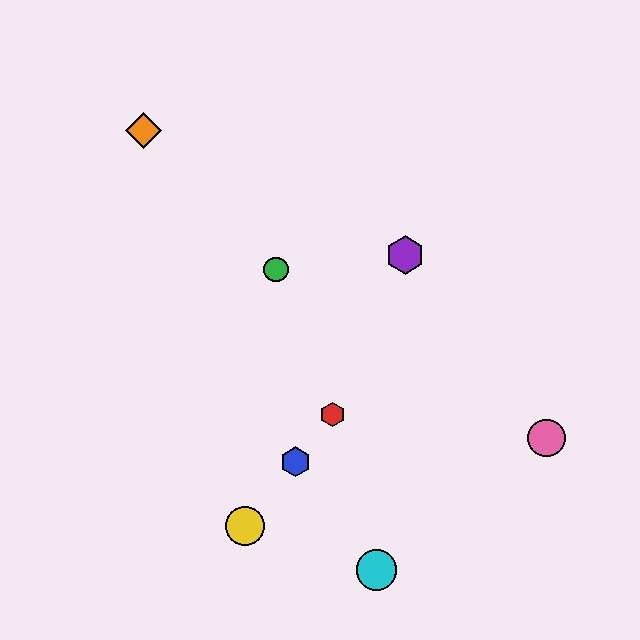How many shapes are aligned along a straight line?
3 shapes (the red hexagon, the blue hexagon, the yellow circle) are aligned along a straight line.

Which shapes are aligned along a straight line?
The red hexagon, the blue hexagon, the yellow circle are aligned along a straight line.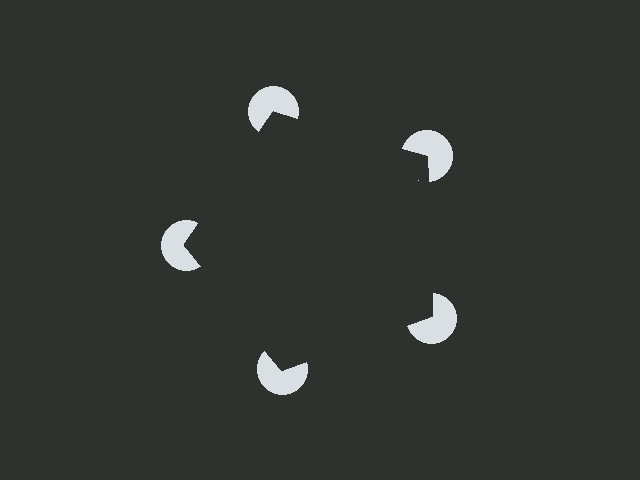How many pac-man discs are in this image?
There are 5 — one at each vertex of the illusory pentagon.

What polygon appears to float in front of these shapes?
An illusory pentagon — its edges are inferred from the aligned wedge cuts in the pac-man discs, not physically drawn.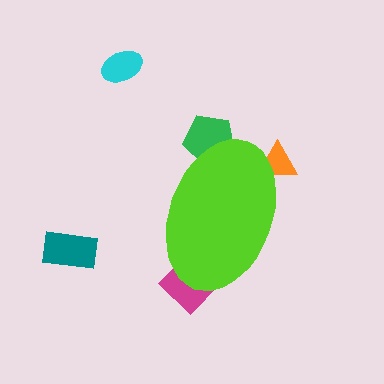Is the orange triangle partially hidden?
Yes, the orange triangle is partially hidden behind the lime ellipse.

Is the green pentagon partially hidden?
Yes, the green pentagon is partially hidden behind the lime ellipse.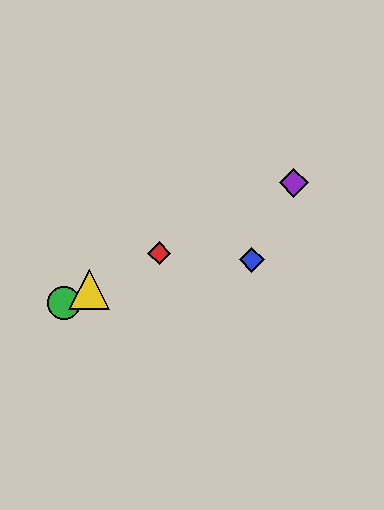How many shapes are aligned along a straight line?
4 shapes (the red diamond, the green circle, the yellow triangle, the purple diamond) are aligned along a straight line.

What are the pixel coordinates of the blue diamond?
The blue diamond is at (252, 260).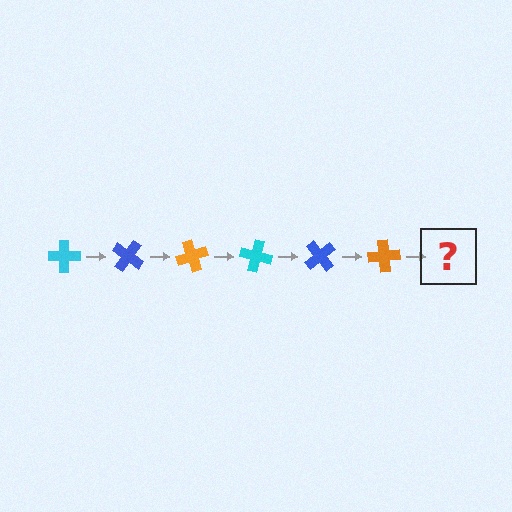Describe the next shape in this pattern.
It should be a cyan cross, rotated 210 degrees from the start.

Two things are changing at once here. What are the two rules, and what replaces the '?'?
The two rules are that it rotates 35 degrees each step and the color cycles through cyan, blue, and orange. The '?' should be a cyan cross, rotated 210 degrees from the start.